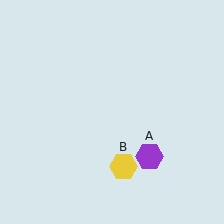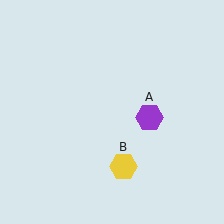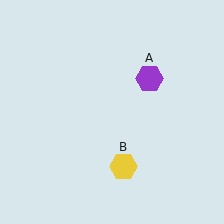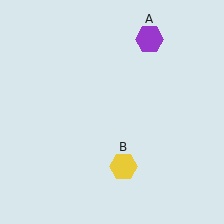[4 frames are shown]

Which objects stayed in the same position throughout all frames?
Yellow hexagon (object B) remained stationary.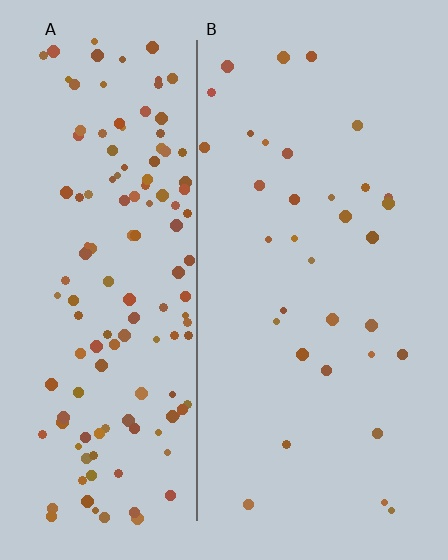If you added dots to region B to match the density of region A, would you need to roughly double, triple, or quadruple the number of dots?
Approximately quadruple.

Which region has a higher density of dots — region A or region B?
A (the left).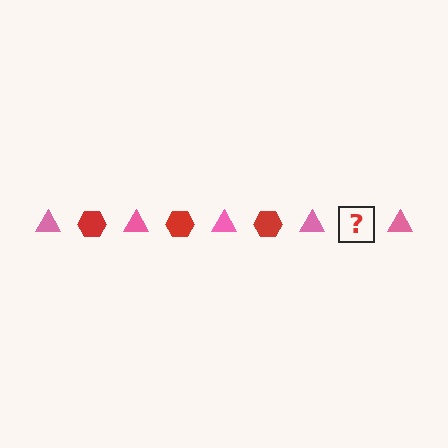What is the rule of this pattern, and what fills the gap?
The rule is that the pattern alternates between pink triangle and red hexagon. The gap should be filled with a red hexagon.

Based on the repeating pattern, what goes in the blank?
The blank should be a red hexagon.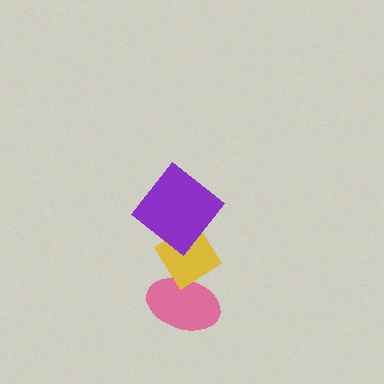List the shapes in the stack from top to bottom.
From top to bottom: the purple diamond, the yellow diamond, the pink ellipse.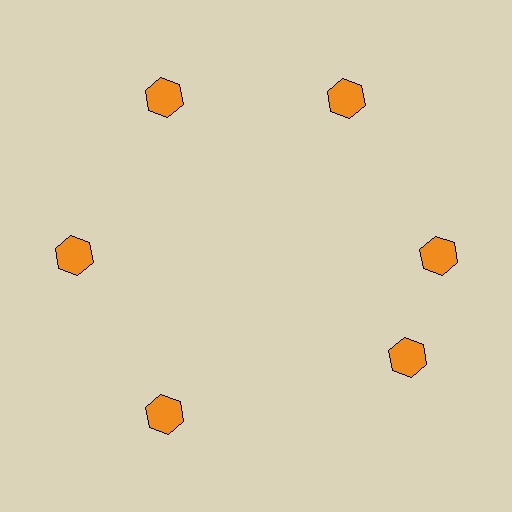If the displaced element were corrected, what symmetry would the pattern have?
It would have 6-fold rotational symmetry — the pattern would map onto itself every 60 degrees.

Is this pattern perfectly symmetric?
No. The 6 orange hexagons are arranged in a ring, but one element near the 5 o'clock position is rotated out of alignment along the ring, breaking the 6-fold rotational symmetry.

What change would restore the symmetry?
The symmetry would be restored by rotating it back into even spacing with its neighbors so that all 6 hexagons sit at equal angles and equal distance from the center.